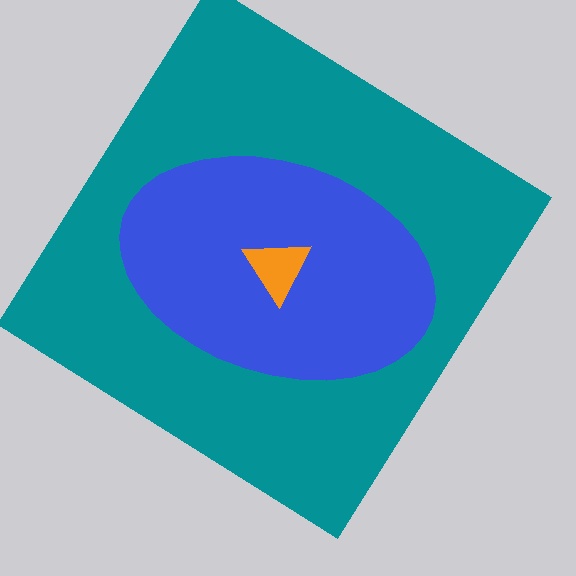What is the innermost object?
The orange triangle.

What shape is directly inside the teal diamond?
The blue ellipse.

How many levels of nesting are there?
3.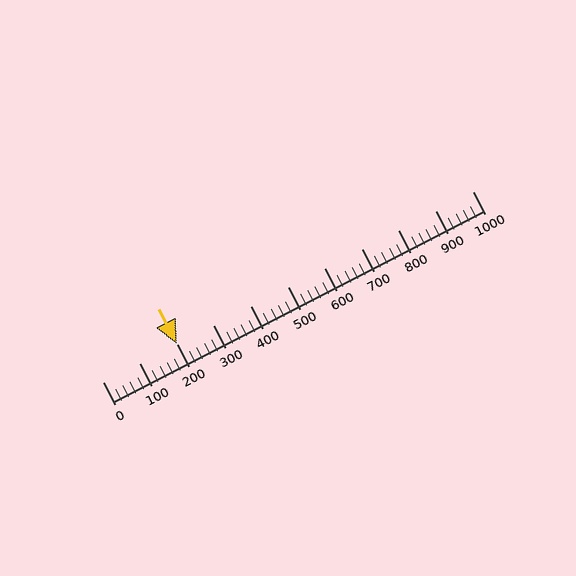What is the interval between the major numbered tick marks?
The major tick marks are spaced 100 units apart.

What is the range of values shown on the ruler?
The ruler shows values from 0 to 1000.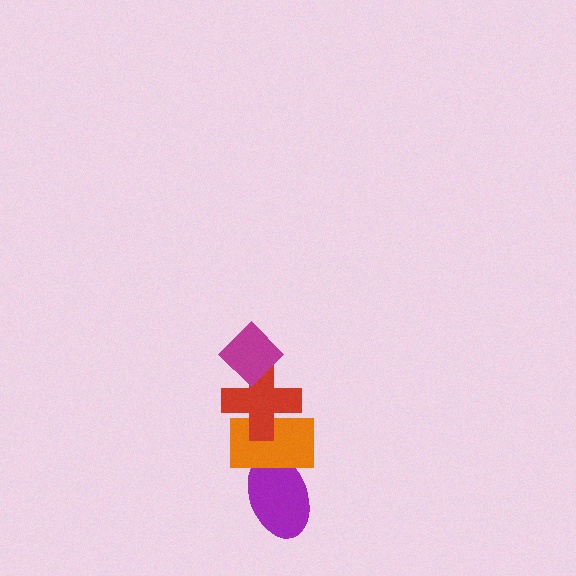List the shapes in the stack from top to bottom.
From top to bottom: the magenta diamond, the red cross, the orange rectangle, the purple ellipse.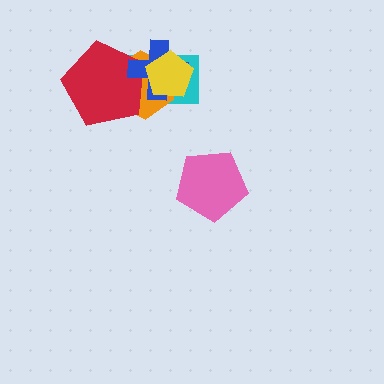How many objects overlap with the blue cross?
4 objects overlap with the blue cross.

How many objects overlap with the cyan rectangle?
4 objects overlap with the cyan rectangle.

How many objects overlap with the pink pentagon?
0 objects overlap with the pink pentagon.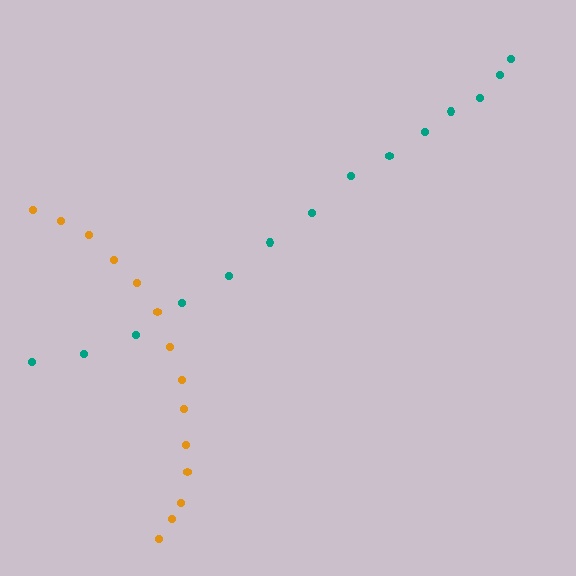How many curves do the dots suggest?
There are 2 distinct paths.